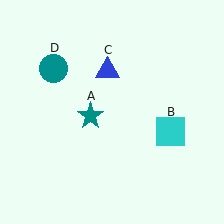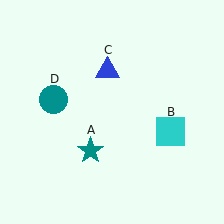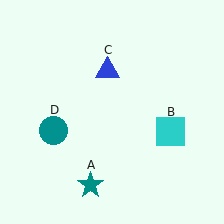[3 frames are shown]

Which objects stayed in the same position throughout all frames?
Cyan square (object B) and blue triangle (object C) remained stationary.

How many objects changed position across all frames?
2 objects changed position: teal star (object A), teal circle (object D).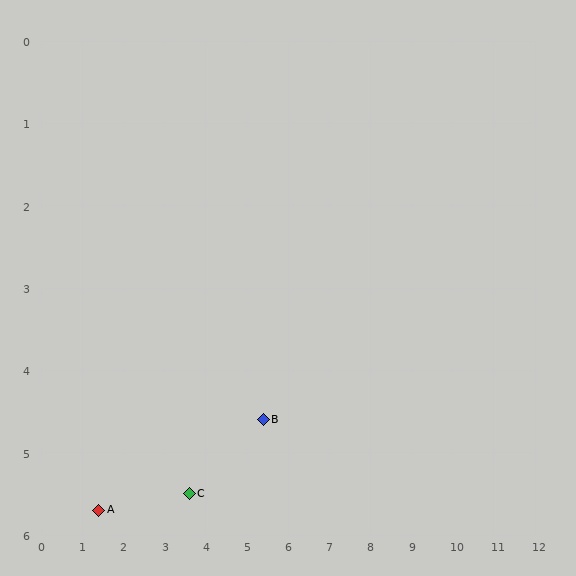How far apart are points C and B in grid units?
Points C and B are about 2.0 grid units apart.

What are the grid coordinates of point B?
Point B is at approximately (5.4, 4.6).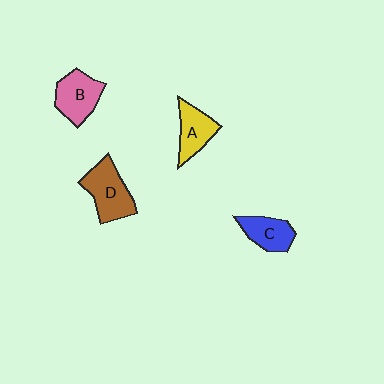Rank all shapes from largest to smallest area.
From largest to smallest: D (brown), B (pink), A (yellow), C (blue).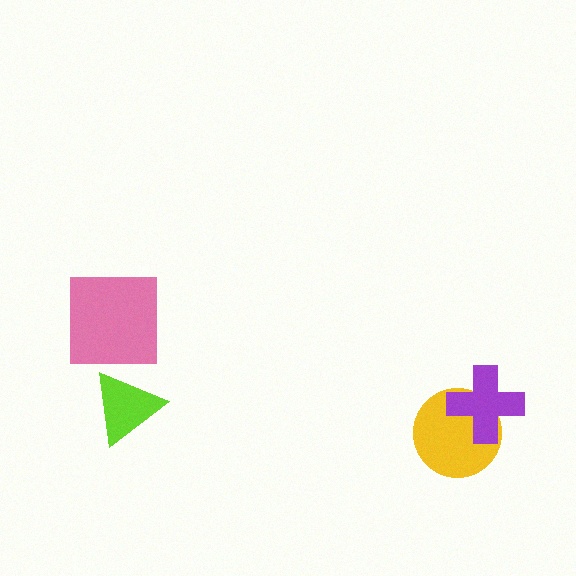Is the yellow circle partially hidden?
Yes, it is partially covered by another shape.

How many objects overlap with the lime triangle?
0 objects overlap with the lime triangle.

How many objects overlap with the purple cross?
1 object overlaps with the purple cross.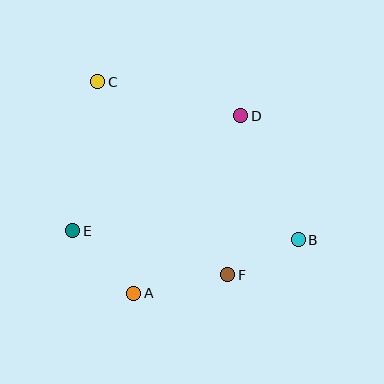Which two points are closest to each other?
Points B and F are closest to each other.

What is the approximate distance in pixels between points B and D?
The distance between B and D is approximately 137 pixels.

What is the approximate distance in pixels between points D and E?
The distance between D and E is approximately 204 pixels.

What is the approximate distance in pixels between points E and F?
The distance between E and F is approximately 161 pixels.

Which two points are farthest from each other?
Points B and C are farthest from each other.